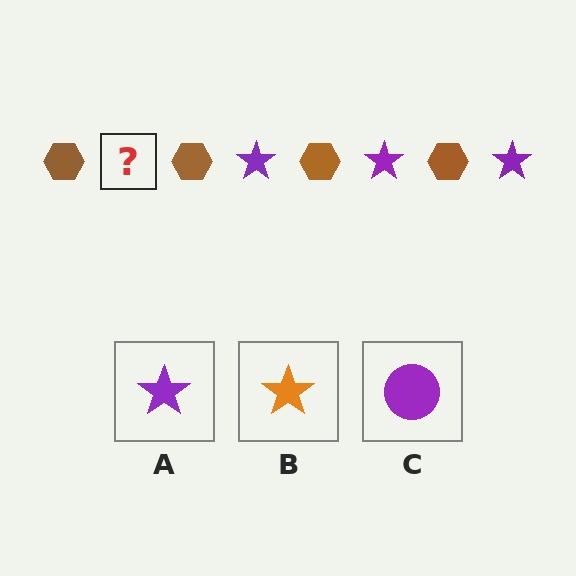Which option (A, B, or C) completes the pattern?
A.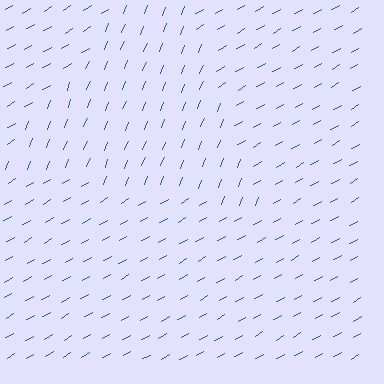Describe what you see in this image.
The image is filled with small blue line segments. A triangle region in the image has lines oriented differently from the surrounding lines, creating a visible texture boundary.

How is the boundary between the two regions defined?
The boundary is defined purely by a change in line orientation (approximately 39 degrees difference). All lines are the same color and thickness.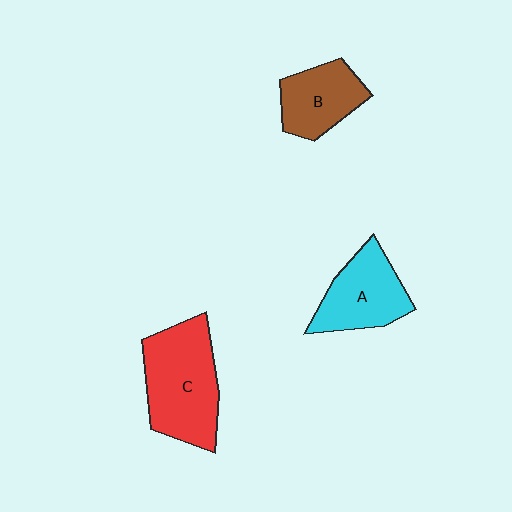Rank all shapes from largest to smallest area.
From largest to smallest: C (red), A (cyan), B (brown).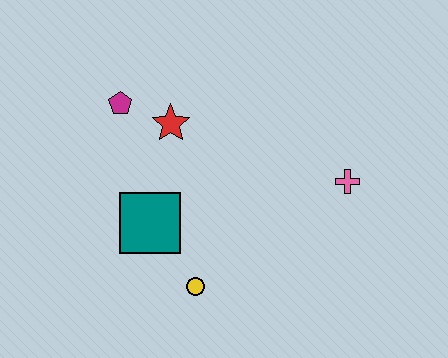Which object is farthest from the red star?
The pink cross is farthest from the red star.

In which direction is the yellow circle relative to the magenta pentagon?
The yellow circle is below the magenta pentagon.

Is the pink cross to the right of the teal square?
Yes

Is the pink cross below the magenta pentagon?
Yes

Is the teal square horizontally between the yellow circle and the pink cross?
No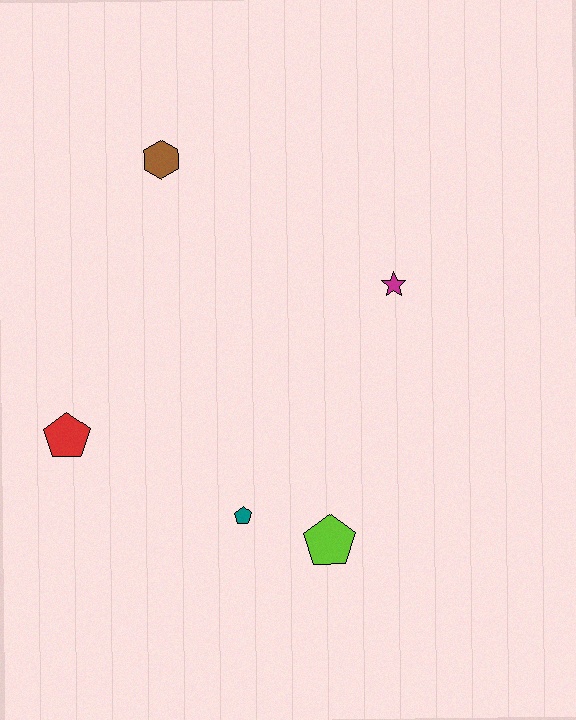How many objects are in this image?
There are 5 objects.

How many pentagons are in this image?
There are 3 pentagons.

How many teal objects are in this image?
There is 1 teal object.